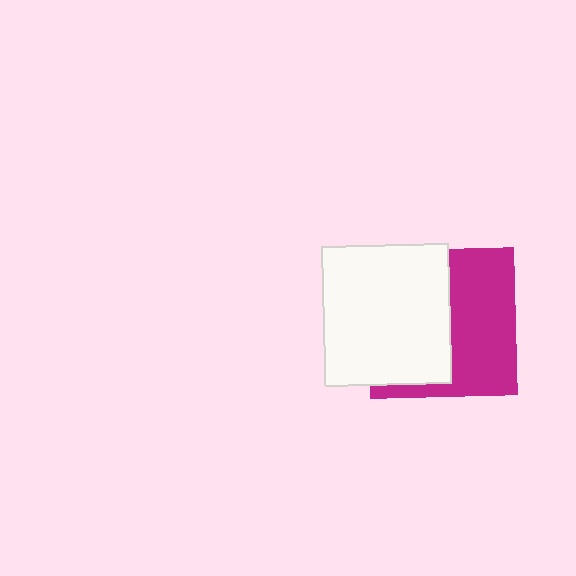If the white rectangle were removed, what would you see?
You would see the complete magenta square.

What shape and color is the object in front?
The object in front is a white rectangle.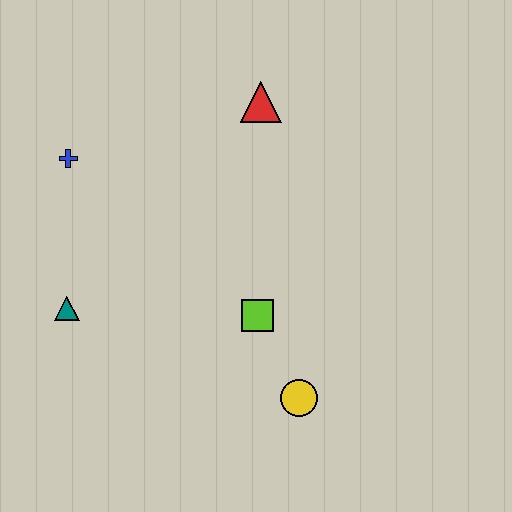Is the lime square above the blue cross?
No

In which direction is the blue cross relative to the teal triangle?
The blue cross is above the teal triangle.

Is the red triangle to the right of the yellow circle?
No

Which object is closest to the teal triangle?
The blue cross is closest to the teal triangle.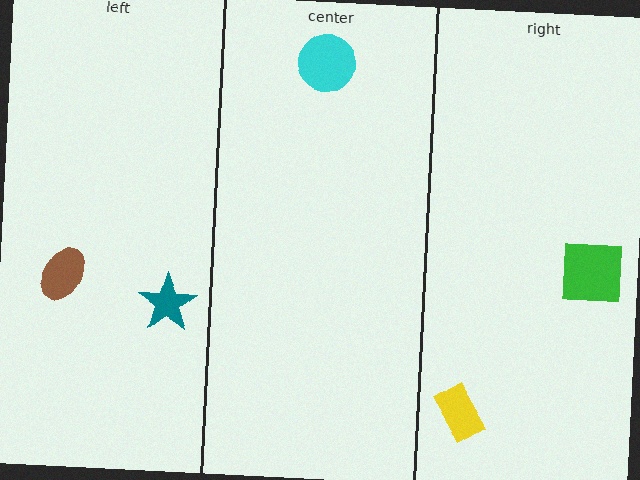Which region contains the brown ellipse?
The left region.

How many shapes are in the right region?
2.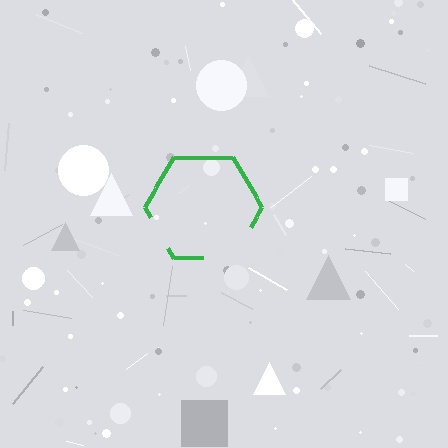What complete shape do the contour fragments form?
The contour fragments form a hexagon.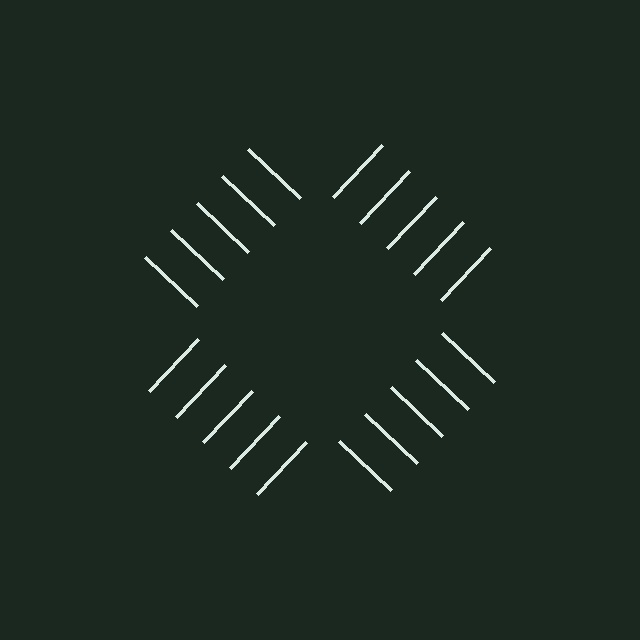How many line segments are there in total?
20 — 5 along each of the 4 edges.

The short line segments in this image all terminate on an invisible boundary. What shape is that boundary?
An illusory square — the line segments terminate on its edges but no continuous stroke is drawn.